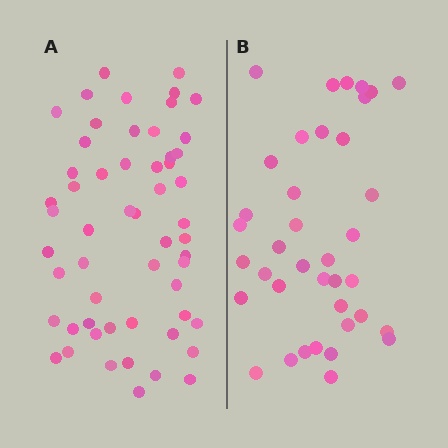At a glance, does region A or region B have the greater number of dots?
Region A (the left region) has more dots.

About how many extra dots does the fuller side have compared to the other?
Region A has approximately 20 more dots than region B.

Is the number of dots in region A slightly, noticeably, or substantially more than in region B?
Region A has substantially more. The ratio is roughly 1.5 to 1.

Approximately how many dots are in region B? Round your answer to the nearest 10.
About 40 dots. (The exact count is 38, which rounds to 40.)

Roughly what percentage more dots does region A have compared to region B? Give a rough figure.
About 45% more.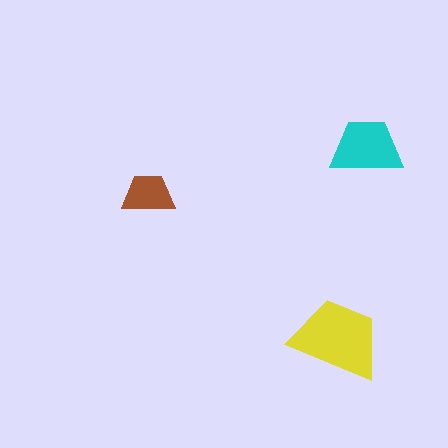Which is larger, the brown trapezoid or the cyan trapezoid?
The cyan one.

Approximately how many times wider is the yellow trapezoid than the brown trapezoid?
About 2 times wider.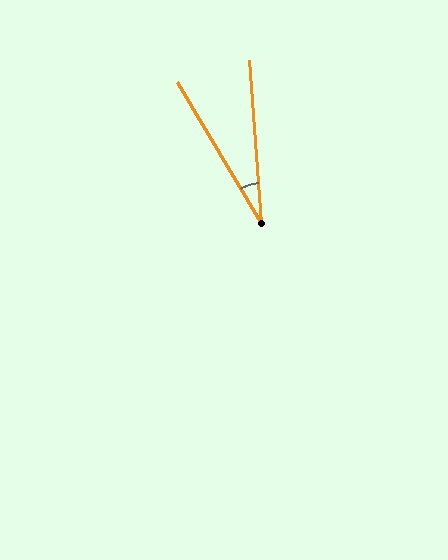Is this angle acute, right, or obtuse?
It is acute.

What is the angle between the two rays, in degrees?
Approximately 26 degrees.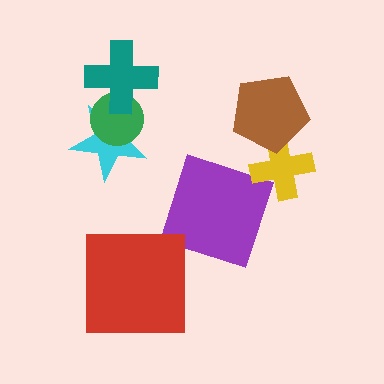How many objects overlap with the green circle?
2 objects overlap with the green circle.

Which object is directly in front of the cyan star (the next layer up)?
The green circle is directly in front of the cyan star.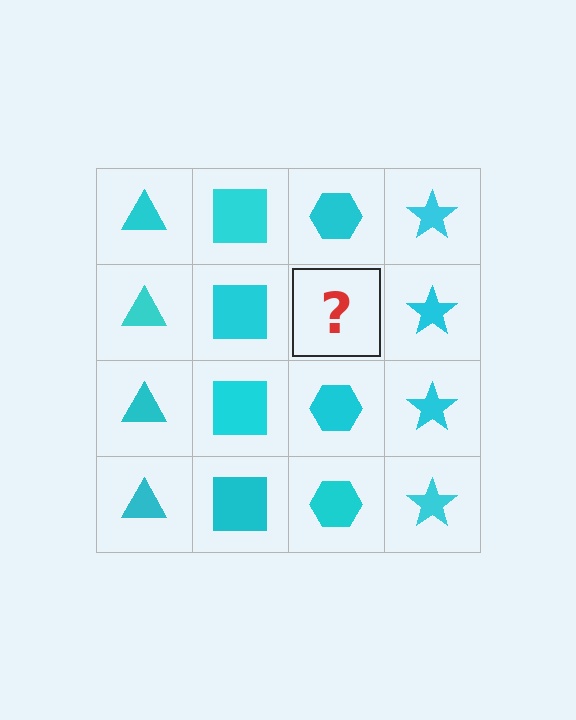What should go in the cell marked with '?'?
The missing cell should contain a cyan hexagon.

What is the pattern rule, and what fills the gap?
The rule is that each column has a consistent shape. The gap should be filled with a cyan hexagon.